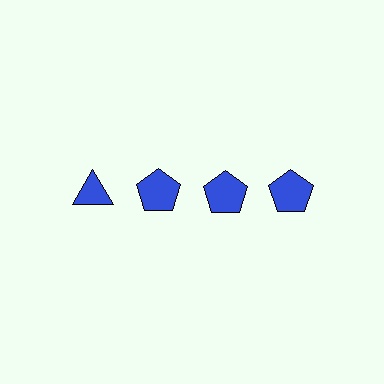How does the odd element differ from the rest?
It has a different shape: triangle instead of pentagon.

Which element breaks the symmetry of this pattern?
The blue triangle in the top row, leftmost column breaks the symmetry. All other shapes are blue pentagons.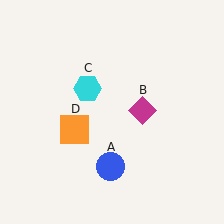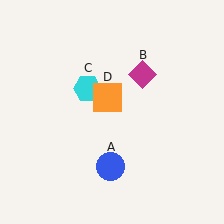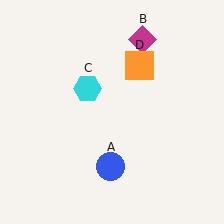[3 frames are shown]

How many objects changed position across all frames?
2 objects changed position: magenta diamond (object B), orange square (object D).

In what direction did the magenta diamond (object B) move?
The magenta diamond (object B) moved up.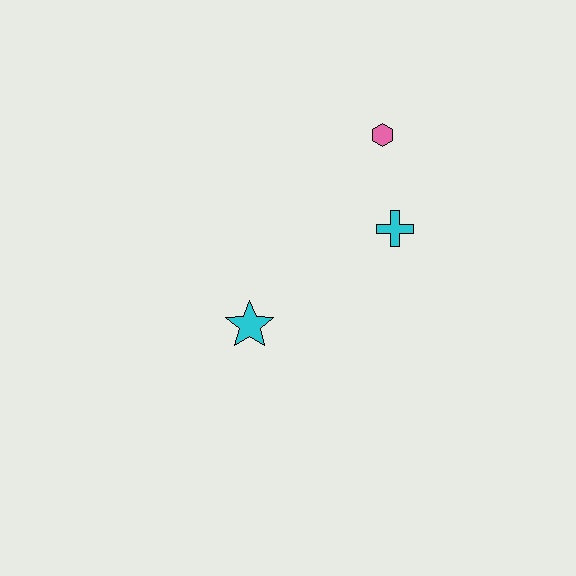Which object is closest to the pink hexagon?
The cyan cross is closest to the pink hexagon.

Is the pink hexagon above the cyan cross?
Yes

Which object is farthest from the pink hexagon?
The cyan star is farthest from the pink hexagon.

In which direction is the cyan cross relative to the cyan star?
The cyan cross is to the right of the cyan star.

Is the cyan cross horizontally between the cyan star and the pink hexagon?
No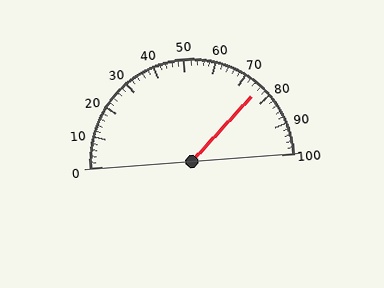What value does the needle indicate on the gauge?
The needle indicates approximately 76.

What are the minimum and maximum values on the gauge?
The gauge ranges from 0 to 100.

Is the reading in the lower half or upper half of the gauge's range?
The reading is in the upper half of the range (0 to 100).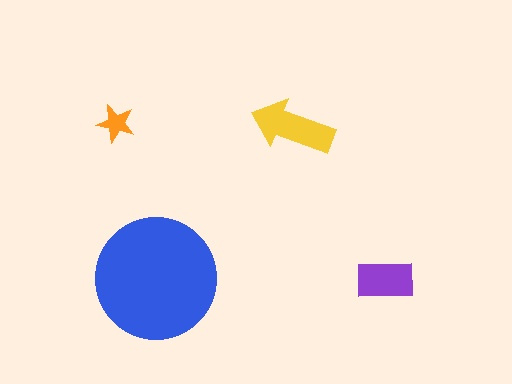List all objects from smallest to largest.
The orange star, the purple rectangle, the yellow arrow, the blue circle.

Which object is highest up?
The orange star is topmost.